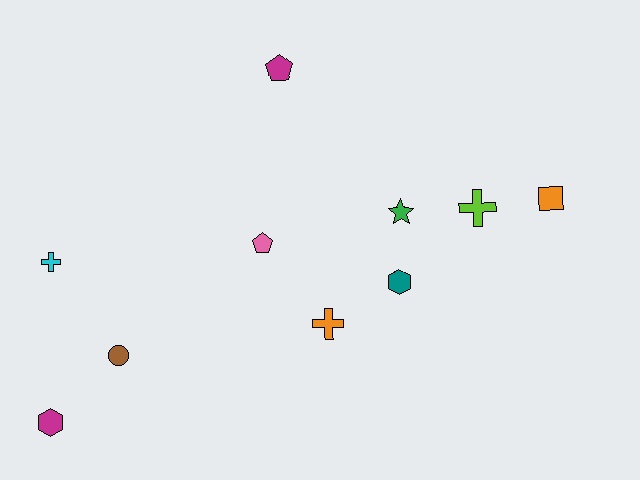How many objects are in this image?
There are 10 objects.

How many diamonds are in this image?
There are no diamonds.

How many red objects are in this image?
There are no red objects.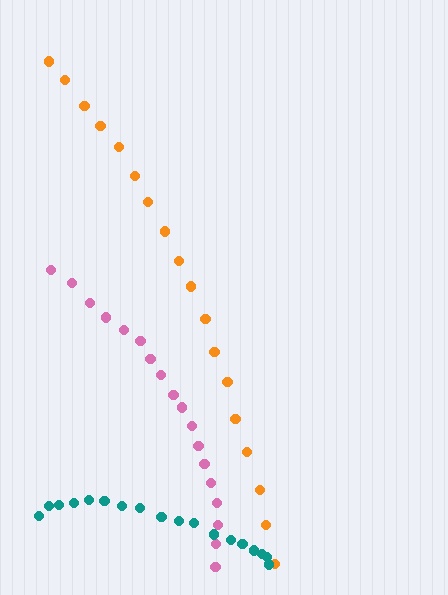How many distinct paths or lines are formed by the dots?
There are 3 distinct paths.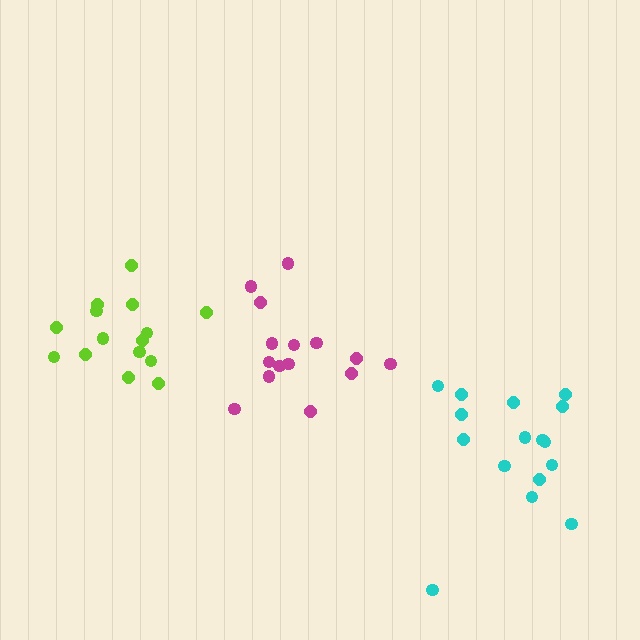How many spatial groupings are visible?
There are 3 spatial groupings.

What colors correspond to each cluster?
The clusters are colored: magenta, lime, cyan.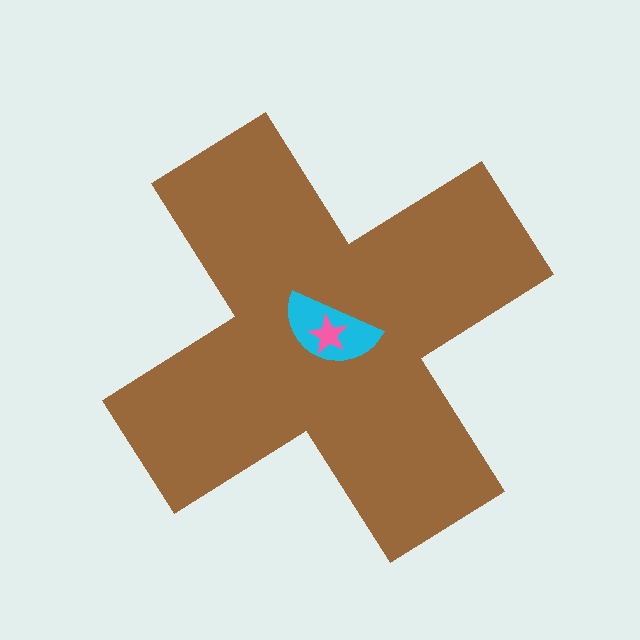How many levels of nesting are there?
3.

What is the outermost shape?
The brown cross.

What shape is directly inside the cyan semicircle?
The pink star.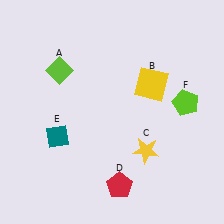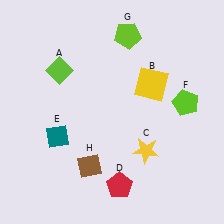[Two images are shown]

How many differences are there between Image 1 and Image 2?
There are 2 differences between the two images.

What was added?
A lime pentagon (G), a brown diamond (H) were added in Image 2.